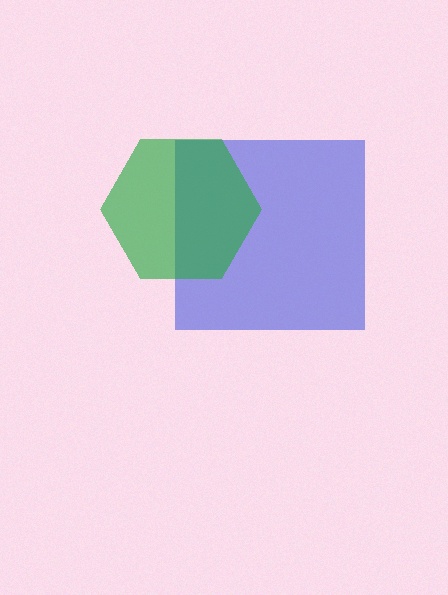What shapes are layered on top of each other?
The layered shapes are: a blue square, a green hexagon.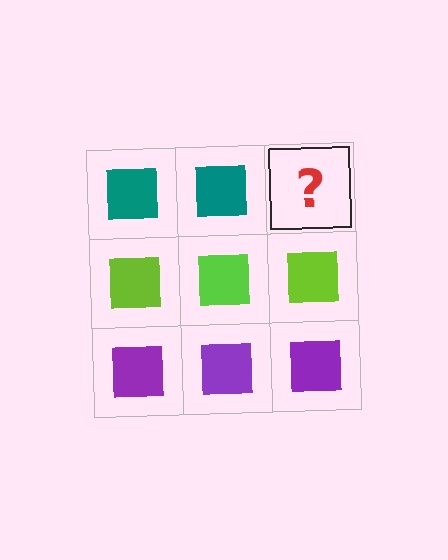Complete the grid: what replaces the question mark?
The question mark should be replaced with a teal square.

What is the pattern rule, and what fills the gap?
The rule is that each row has a consistent color. The gap should be filled with a teal square.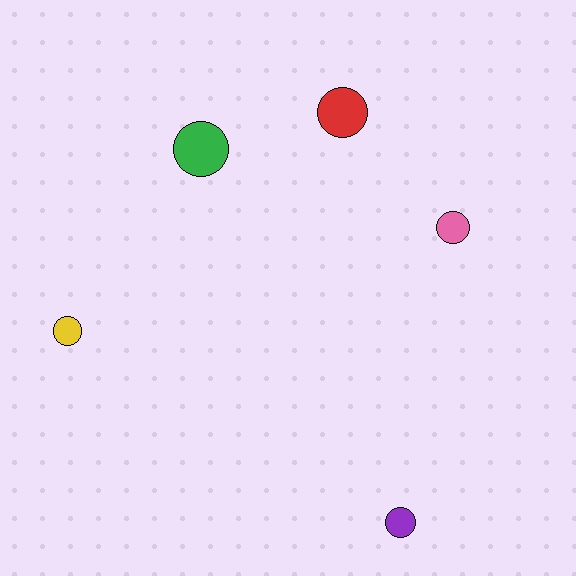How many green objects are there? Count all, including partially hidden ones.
There is 1 green object.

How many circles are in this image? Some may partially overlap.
There are 5 circles.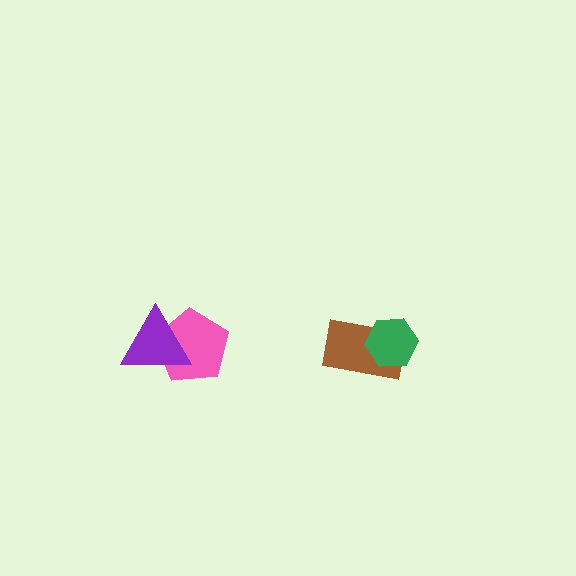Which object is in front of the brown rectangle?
The green hexagon is in front of the brown rectangle.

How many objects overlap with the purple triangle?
1 object overlaps with the purple triangle.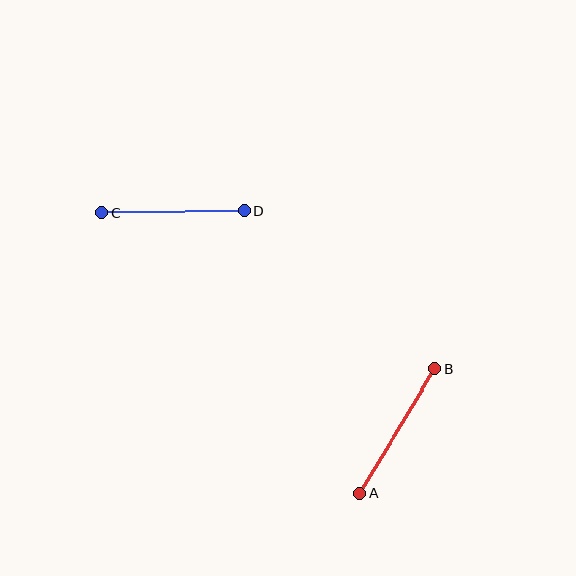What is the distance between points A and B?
The distance is approximately 145 pixels.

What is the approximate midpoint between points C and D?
The midpoint is at approximately (173, 212) pixels.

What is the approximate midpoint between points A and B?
The midpoint is at approximately (397, 431) pixels.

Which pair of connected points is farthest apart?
Points A and B are farthest apart.